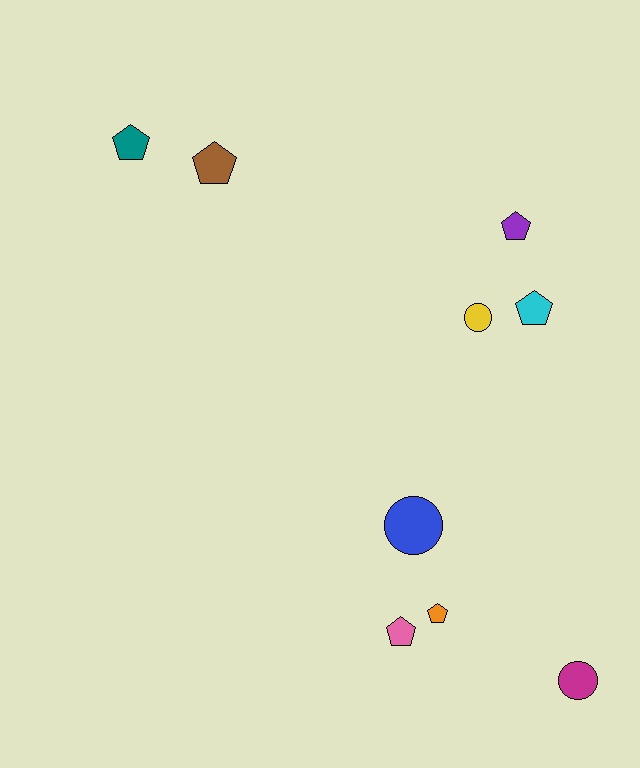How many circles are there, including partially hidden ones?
There are 3 circles.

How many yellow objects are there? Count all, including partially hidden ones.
There is 1 yellow object.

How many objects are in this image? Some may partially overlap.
There are 9 objects.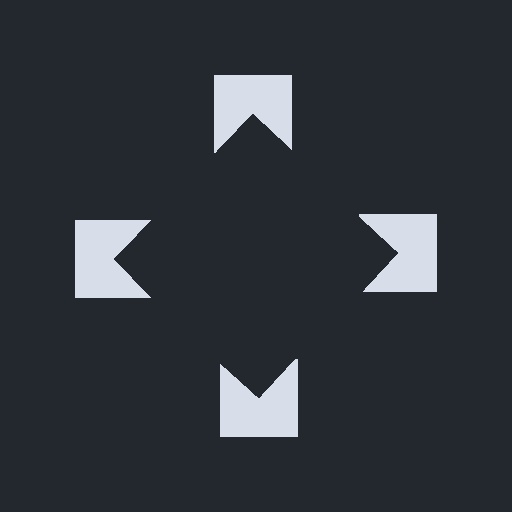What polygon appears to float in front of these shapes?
An illusory square — its edges are inferred from the aligned wedge cuts in the notched squares, not physically drawn.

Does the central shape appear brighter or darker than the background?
It typically appears slightly darker than the background, even though no actual brightness change is drawn.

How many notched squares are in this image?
There are 4 — one at each vertex of the illusory square.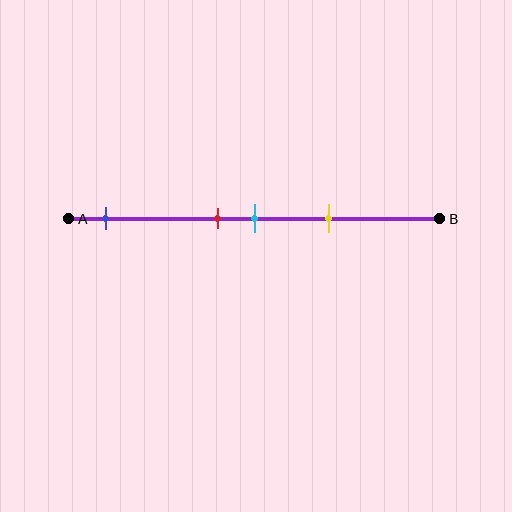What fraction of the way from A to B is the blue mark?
The blue mark is approximately 10% (0.1) of the way from A to B.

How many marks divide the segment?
There are 4 marks dividing the segment.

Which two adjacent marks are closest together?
The red and cyan marks are the closest adjacent pair.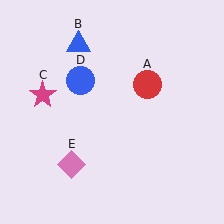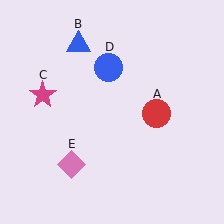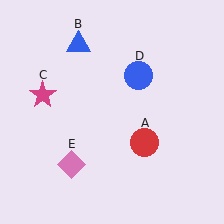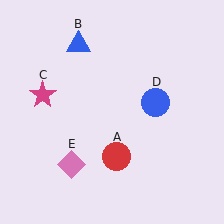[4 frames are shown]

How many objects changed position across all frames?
2 objects changed position: red circle (object A), blue circle (object D).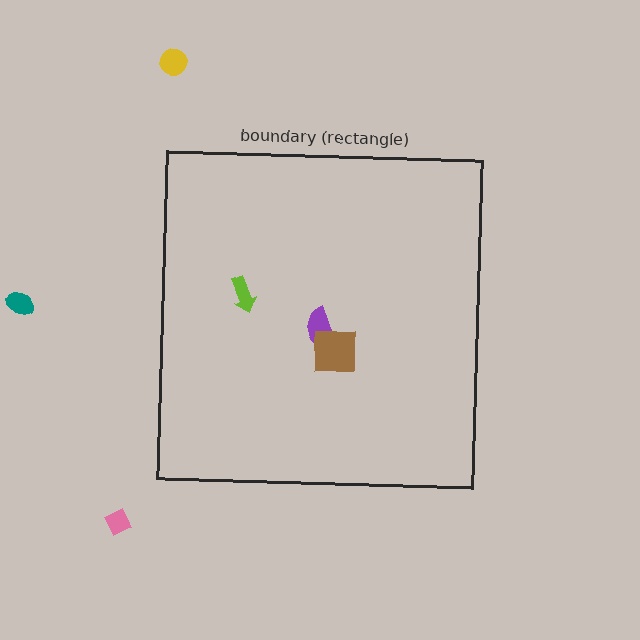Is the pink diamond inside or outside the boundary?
Outside.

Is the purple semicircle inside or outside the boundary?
Inside.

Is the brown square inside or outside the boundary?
Inside.